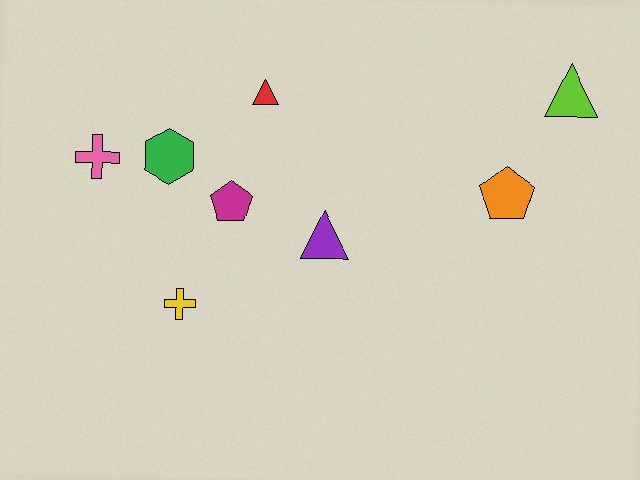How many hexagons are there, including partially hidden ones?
There is 1 hexagon.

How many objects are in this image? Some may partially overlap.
There are 8 objects.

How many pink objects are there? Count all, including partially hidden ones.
There is 1 pink object.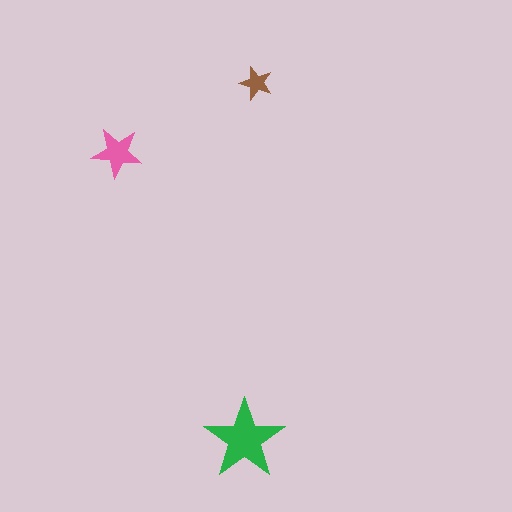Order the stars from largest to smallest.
the green one, the pink one, the brown one.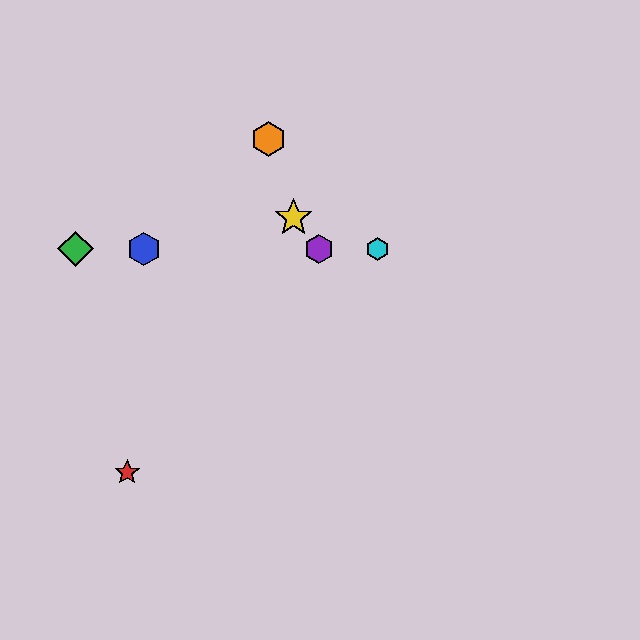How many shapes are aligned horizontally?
4 shapes (the blue hexagon, the green diamond, the purple hexagon, the cyan hexagon) are aligned horizontally.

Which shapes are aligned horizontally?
The blue hexagon, the green diamond, the purple hexagon, the cyan hexagon are aligned horizontally.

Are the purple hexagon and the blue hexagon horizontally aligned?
Yes, both are at y≈249.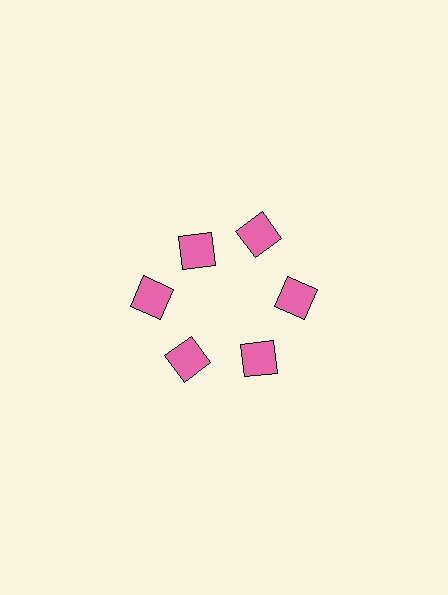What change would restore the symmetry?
The symmetry would be restored by moving it outward, back onto the ring so that all 6 squares sit at equal angles and equal distance from the center.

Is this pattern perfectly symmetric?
No. The 6 pink squares are arranged in a ring, but one element near the 11 o'clock position is pulled inward toward the center, breaking the 6-fold rotational symmetry.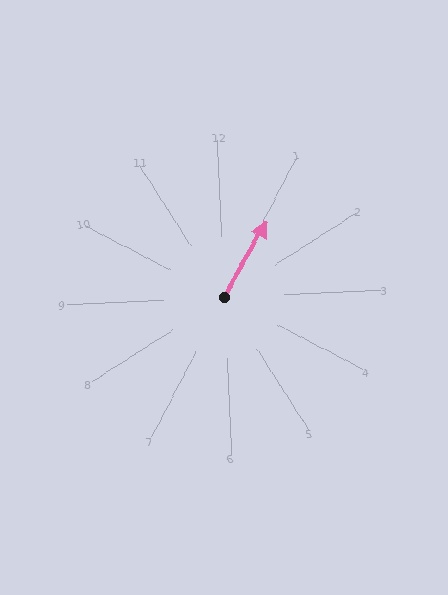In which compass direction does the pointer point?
Northeast.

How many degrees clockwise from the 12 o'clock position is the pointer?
Approximately 32 degrees.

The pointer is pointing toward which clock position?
Roughly 1 o'clock.